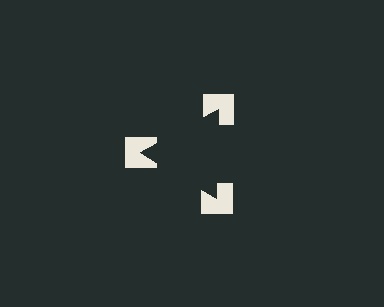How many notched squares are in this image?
There are 3 — one at each vertex of the illusory triangle.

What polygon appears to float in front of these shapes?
An illusory triangle — its edges are inferred from the aligned wedge cuts in the notched squares, not physically drawn.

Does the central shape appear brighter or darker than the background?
It typically appears slightly darker than the background, even though no actual brightness change is drawn.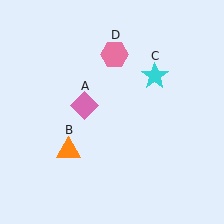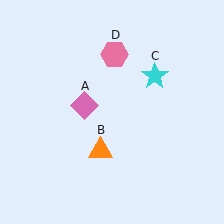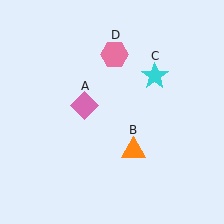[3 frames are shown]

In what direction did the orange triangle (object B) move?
The orange triangle (object B) moved right.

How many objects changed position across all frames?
1 object changed position: orange triangle (object B).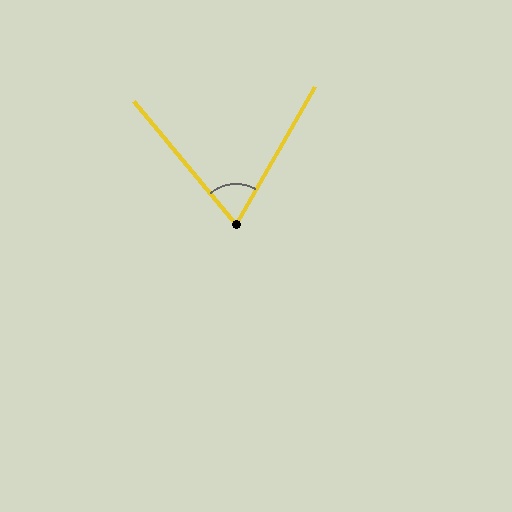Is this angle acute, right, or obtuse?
It is acute.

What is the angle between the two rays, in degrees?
Approximately 70 degrees.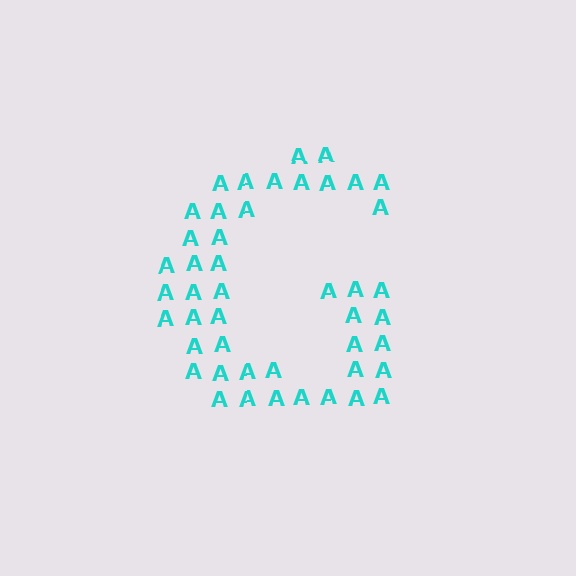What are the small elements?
The small elements are letter A's.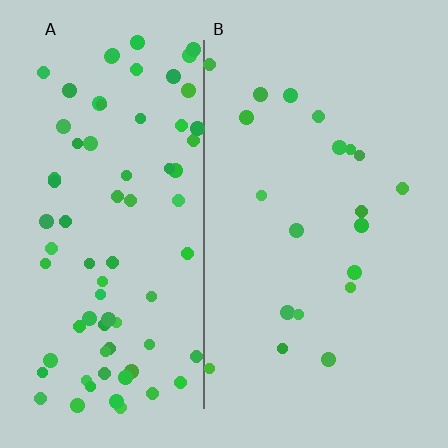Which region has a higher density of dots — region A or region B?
A (the left).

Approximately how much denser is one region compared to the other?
Approximately 3.5× — region A over region B.